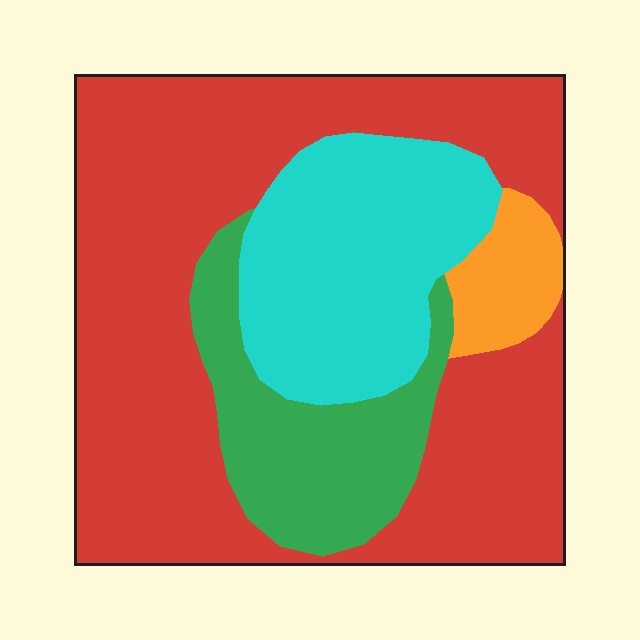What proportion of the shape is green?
Green takes up about one sixth (1/6) of the shape.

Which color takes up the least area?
Orange, at roughly 5%.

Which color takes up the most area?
Red, at roughly 55%.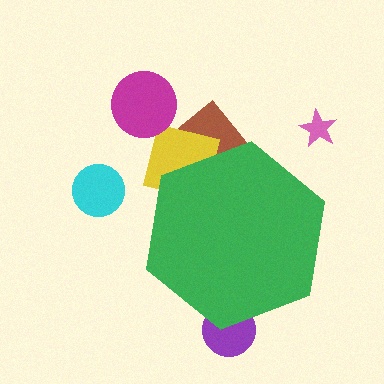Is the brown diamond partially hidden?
Yes, the brown diamond is partially hidden behind the green hexagon.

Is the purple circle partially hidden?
Yes, the purple circle is partially hidden behind the green hexagon.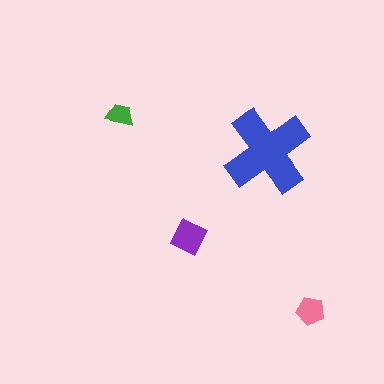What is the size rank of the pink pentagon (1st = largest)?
3rd.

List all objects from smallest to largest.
The green trapezoid, the pink pentagon, the purple diamond, the blue cross.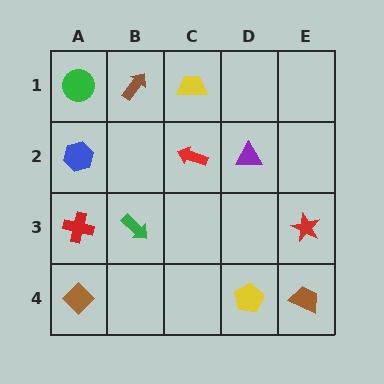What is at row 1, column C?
A yellow trapezoid.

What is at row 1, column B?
A brown arrow.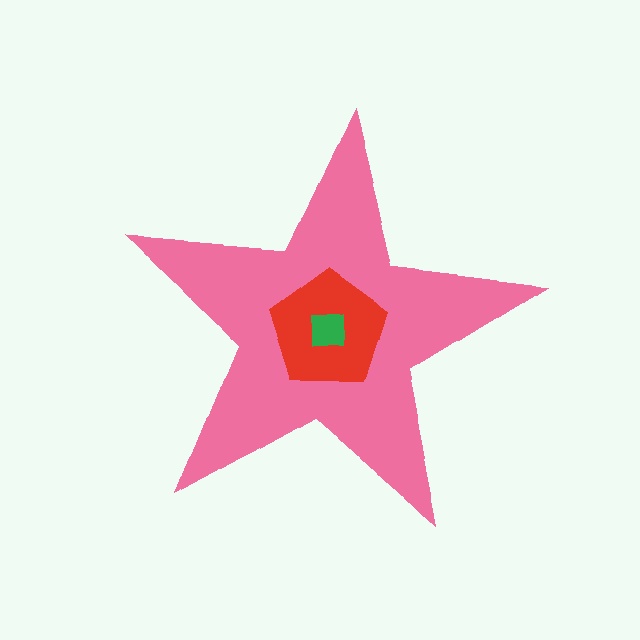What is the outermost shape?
The pink star.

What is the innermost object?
The green square.